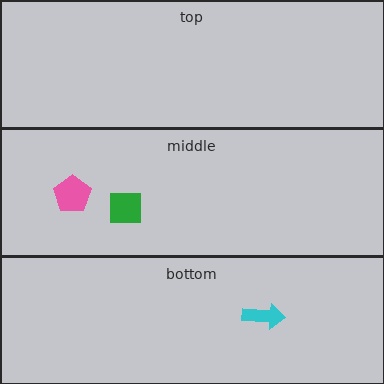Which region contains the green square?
The middle region.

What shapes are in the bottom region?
The cyan arrow.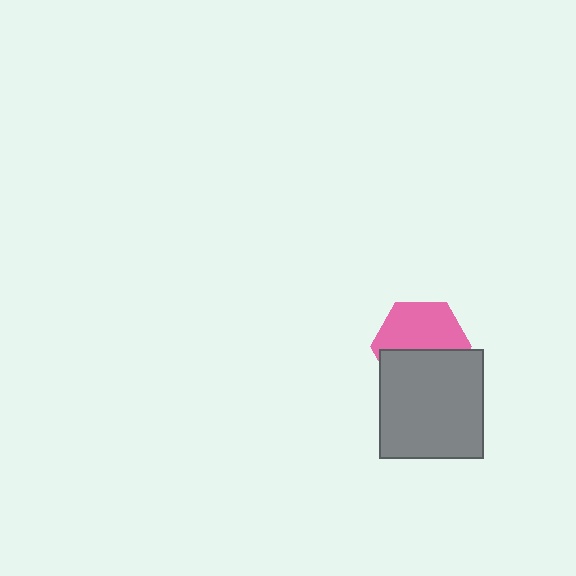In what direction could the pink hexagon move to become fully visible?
The pink hexagon could move up. That would shift it out from behind the gray rectangle entirely.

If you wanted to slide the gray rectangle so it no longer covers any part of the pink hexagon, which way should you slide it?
Slide it down — that is the most direct way to separate the two shapes.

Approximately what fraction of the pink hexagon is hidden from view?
Roughly 45% of the pink hexagon is hidden behind the gray rectangle.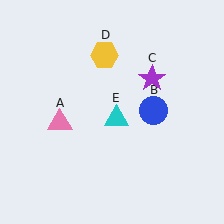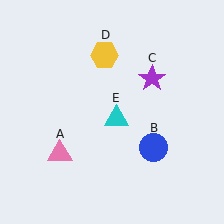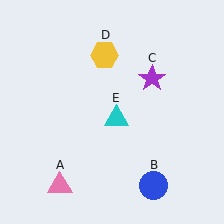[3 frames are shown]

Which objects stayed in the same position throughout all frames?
Purple star (object C) and yellow hexagon (object D) and cyan triangle (object E) remained stationary.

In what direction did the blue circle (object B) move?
The blue circle (object B) moved down.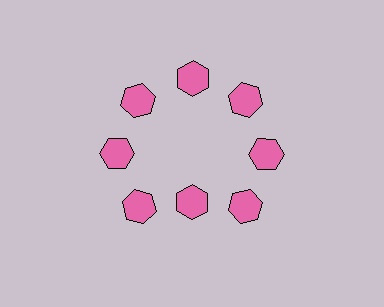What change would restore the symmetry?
The symmetry would be restored by moving it outward, back onto the ring so that all 8 hexagons sit at equal angles and equal distance from the center.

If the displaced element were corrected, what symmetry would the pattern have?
It would have 8-fold rotational symmetry — the pattern would map onto itself every 45 degrees.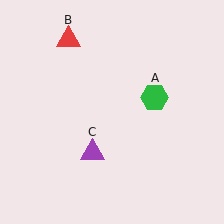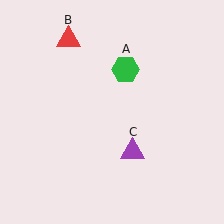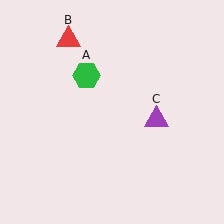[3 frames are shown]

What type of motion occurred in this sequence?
The green hexagon (object A), purple triangle (object C) rotated counterclockwise around the center of the scene.